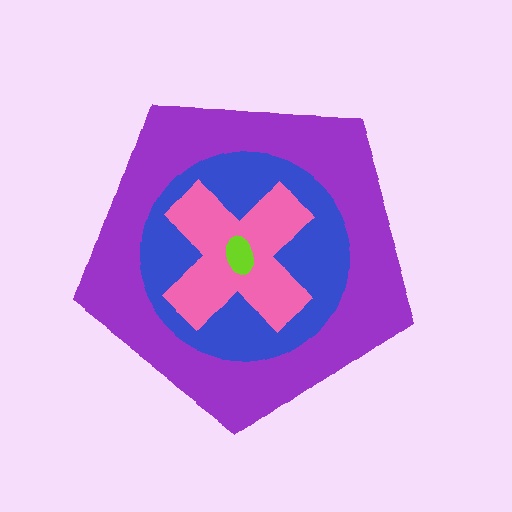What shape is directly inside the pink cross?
The lime ellipse.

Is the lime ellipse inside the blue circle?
Yes.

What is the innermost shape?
The lime ellipse.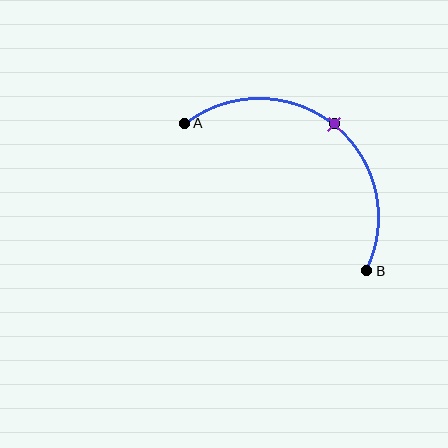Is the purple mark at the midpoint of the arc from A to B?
Yes. The purple mark lies on the arc at equal arc-length from both A and B — it is the arc midpoint.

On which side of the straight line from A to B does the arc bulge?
The arc bulges above and to the right of the straight line connecting A and B.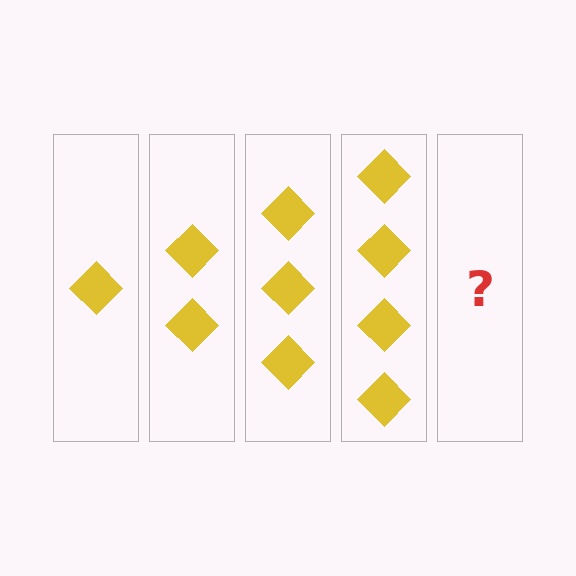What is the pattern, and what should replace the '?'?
The pattern is that each step adds one more diamond. The '?' should be 5 diamonds.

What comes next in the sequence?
The next element should be 5 diamonds.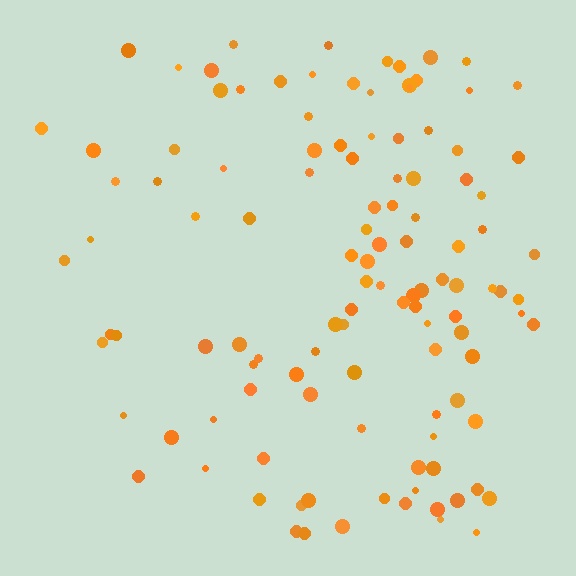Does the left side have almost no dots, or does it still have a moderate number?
Still a moderate number, just noticeably fewer than the right.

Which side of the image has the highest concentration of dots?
The right.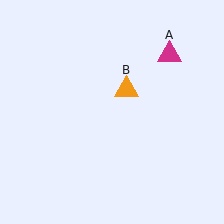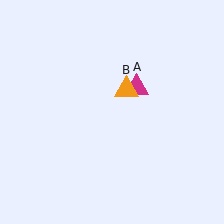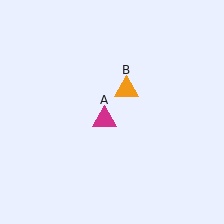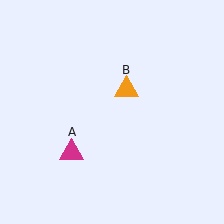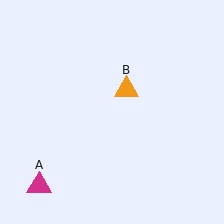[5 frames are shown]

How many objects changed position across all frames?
1 object changed position: magenta triangle (object A).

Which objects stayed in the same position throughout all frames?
Orange triangle (object B) remained stationary.